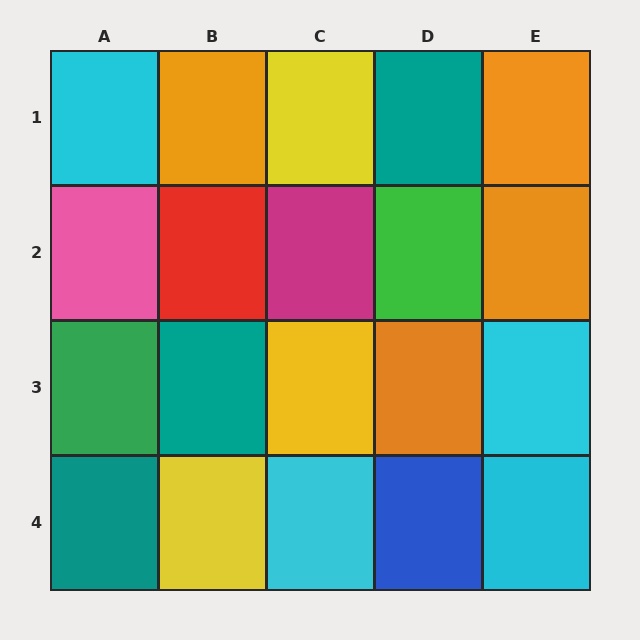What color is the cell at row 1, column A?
Cyan.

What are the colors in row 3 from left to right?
Green, teal, yellow, orange, cyan.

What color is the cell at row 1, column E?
Orange.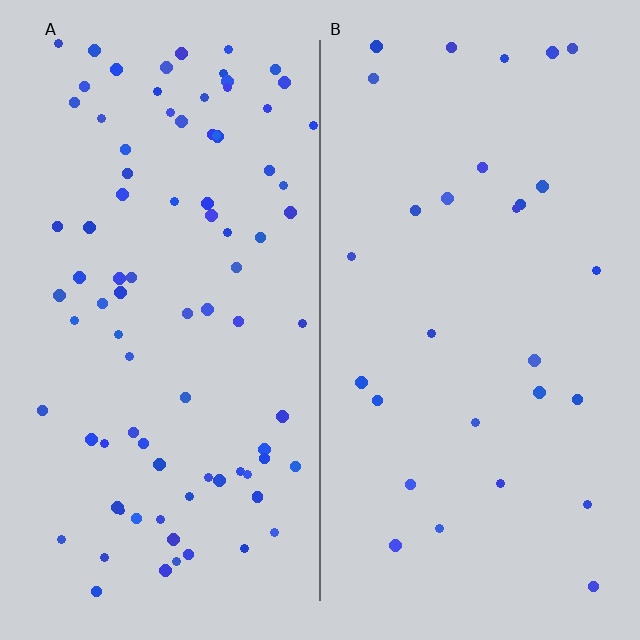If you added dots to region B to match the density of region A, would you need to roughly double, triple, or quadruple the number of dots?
Approximately triple.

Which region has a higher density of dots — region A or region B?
A (the left).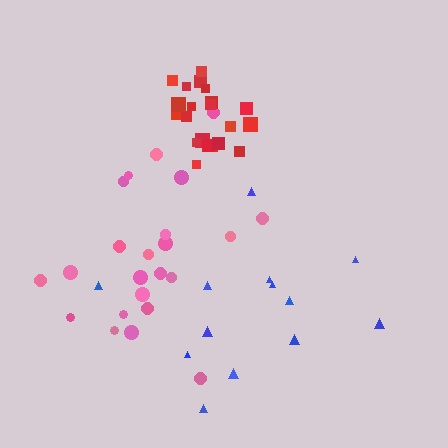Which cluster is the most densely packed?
Red.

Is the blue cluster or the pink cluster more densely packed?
Pink.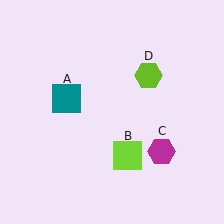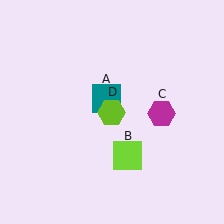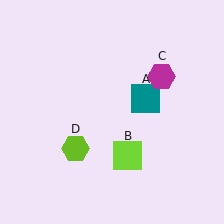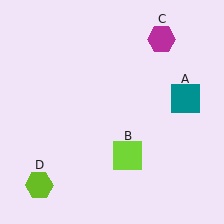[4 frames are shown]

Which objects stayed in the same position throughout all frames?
Lime square (object B) remained stationary.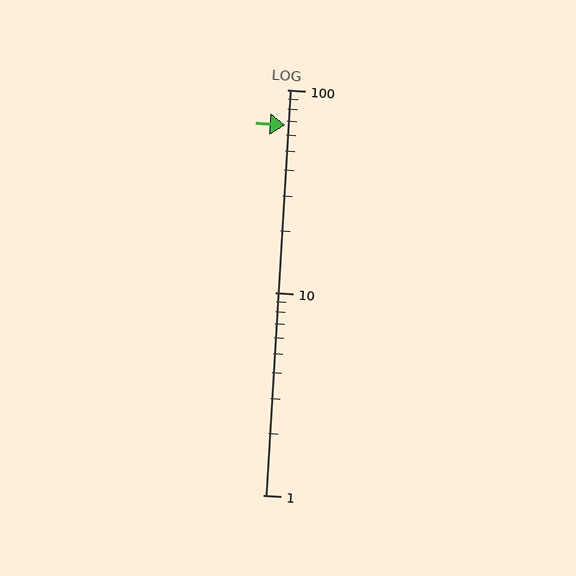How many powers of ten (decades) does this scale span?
The scale spans 2 decades, from 1 to 100.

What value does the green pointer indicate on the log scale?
The pointer indicates approximately 67.